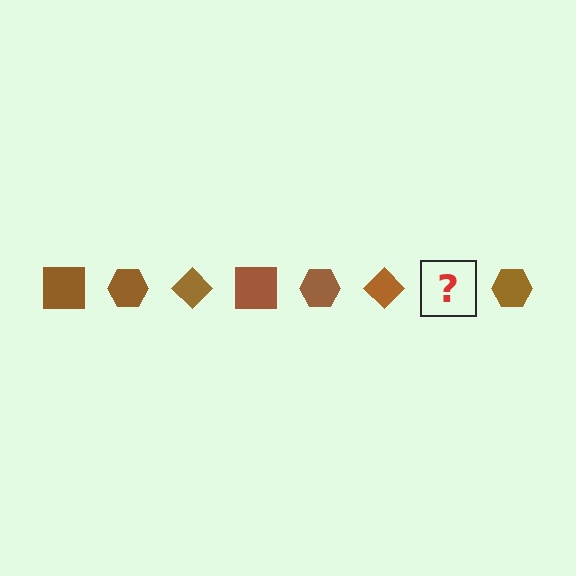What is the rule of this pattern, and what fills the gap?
The rule is that the pattern cycles through square, hexagon, diamond shapes in brown. The gap should be filled with a brown square.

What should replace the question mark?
The question mark should be replaced with a brown square.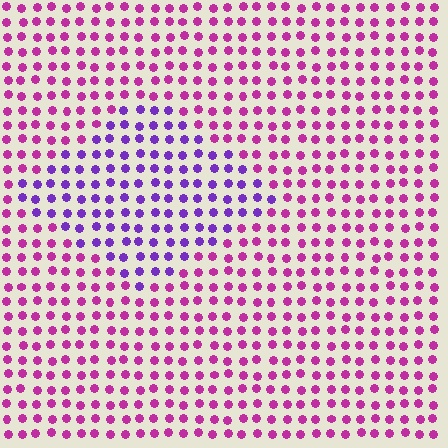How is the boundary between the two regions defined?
The boundary is defined purely by a slight shift in hue (about 43 degrees). Spacing, size, and orientation are identical on both sides.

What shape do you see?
I see a diamond.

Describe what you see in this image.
The image is filled with small magenta elements in a uniform arrangement. A diamond-shaped region is visible where the elements are tinted to a slightly different hue, forming a subtle color boundary.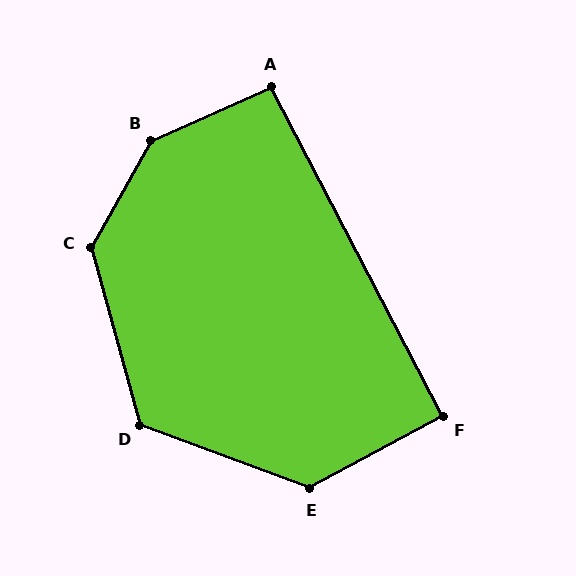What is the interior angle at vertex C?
Approximately 135 degrees (obtuse).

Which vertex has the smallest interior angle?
F, at approximately 91 degrees.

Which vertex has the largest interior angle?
B, at approximately 143 degrees.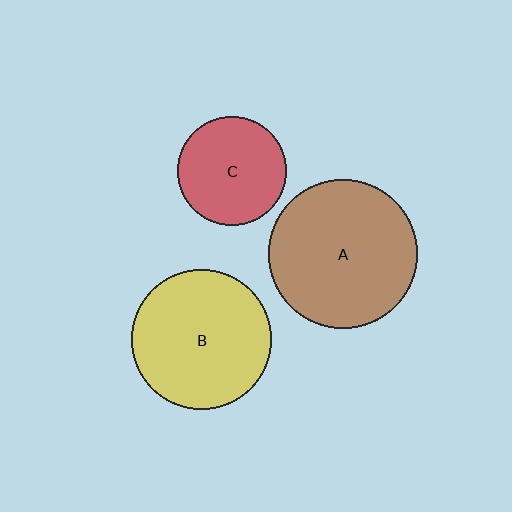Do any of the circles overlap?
No, none of the circles overlap.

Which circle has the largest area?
Circle A (brown).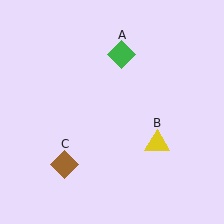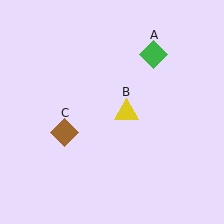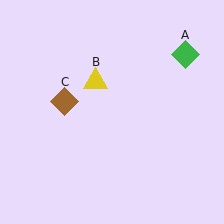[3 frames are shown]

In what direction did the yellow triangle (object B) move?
The yellow triangle (object B) moved up and to the left.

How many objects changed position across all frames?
3 objects changed position: green diamond (object A), yellow triangle (object B), brown diamond (object C).